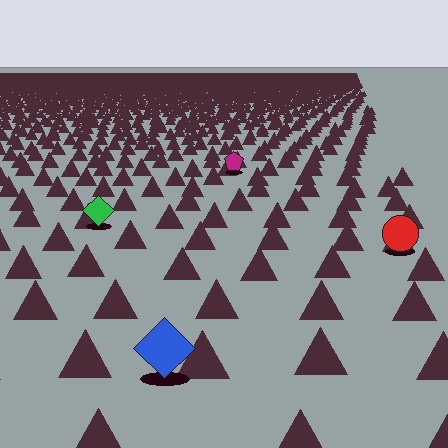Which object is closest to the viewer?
The blue diamond is closest. The texture marks near it are larger and more spread out.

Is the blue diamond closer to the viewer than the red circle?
Yes. The blue diamond is closer — you can tell from the texture gradient: the ground texture is coarser near it.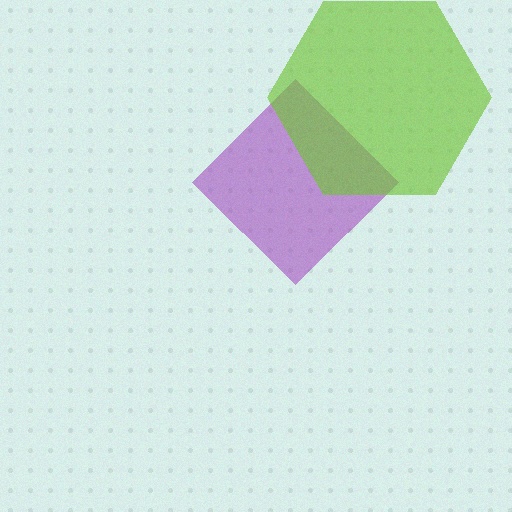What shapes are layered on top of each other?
The layered shapes are: a purple diamond, a lime hexagon.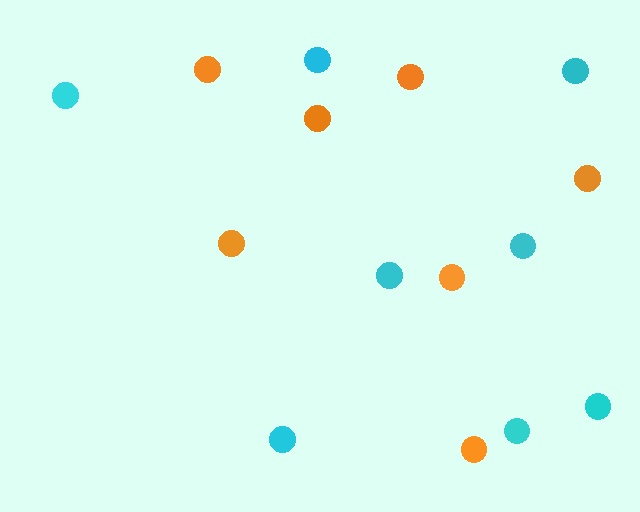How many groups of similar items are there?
There are 2 groups: one group of cyan circles (8) and one group of orange circles (7).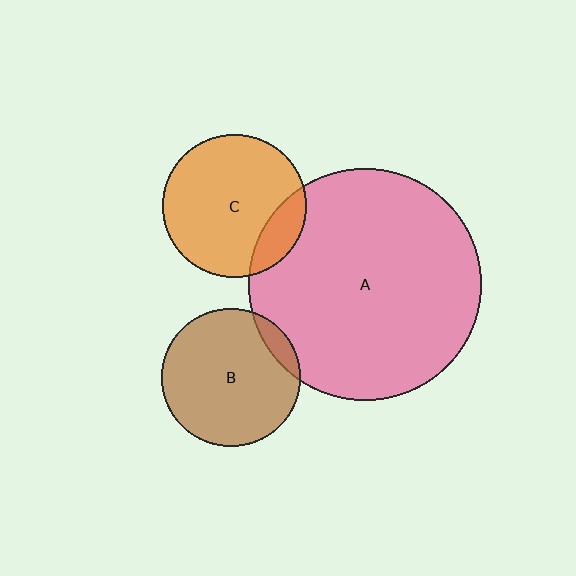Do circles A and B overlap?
Yes.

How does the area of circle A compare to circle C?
Approximately 2.6 times.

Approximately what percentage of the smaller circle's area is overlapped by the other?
Approximately 10%.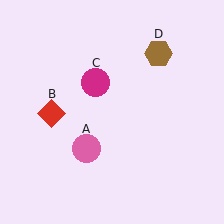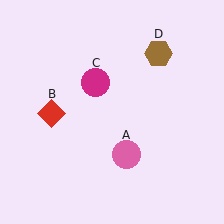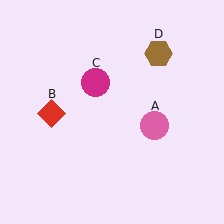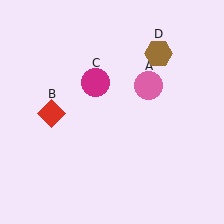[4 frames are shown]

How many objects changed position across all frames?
1 object changed position: pink circle (object A).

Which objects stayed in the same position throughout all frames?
Red diamond (object B) and magenta circle (object C) and brown hexagon (object D) remained stationary.